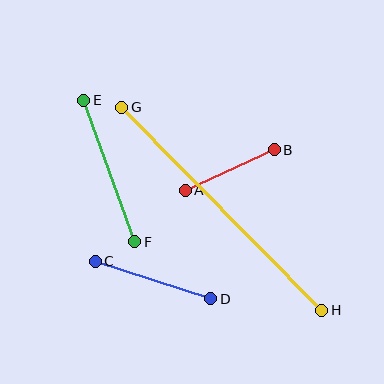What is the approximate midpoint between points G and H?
The midpoint is at approximately (222, 209) pixels.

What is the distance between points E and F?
The distance is approximately 150 pixels.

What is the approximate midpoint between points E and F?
The midpoint is at approximately (109, 171) pixels.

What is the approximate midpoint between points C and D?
The midpoint is at approximately (153, 280) pixels.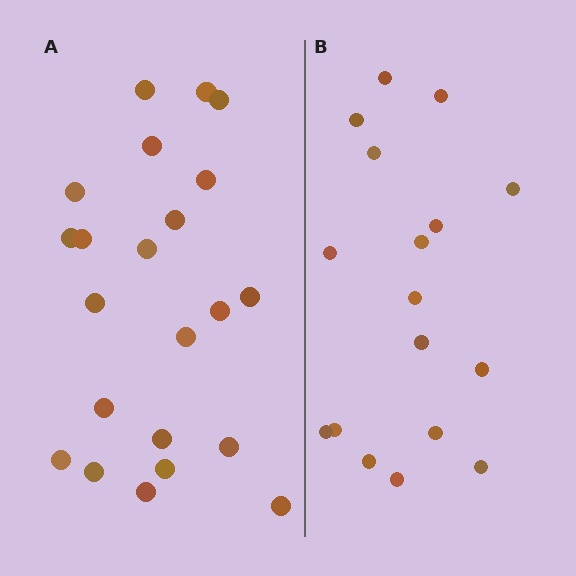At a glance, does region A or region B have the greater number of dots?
Region A (the left region) has more dots.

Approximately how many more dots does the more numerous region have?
Region A has about 5 more dots than region B.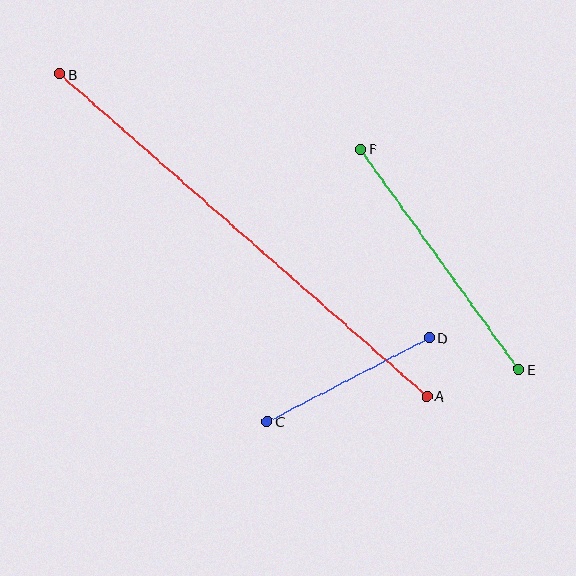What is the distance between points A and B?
The distance is approximately 488 pixels.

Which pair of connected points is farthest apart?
Points A and B are farthest apart.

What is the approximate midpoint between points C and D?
The midpoint is at approximately (348, 380) pixels.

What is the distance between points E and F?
The distance is approximately 271 pixels.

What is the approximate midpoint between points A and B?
The midpoint is at approximately (243, 235) pixels.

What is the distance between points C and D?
The distance is approximately 183 pixels.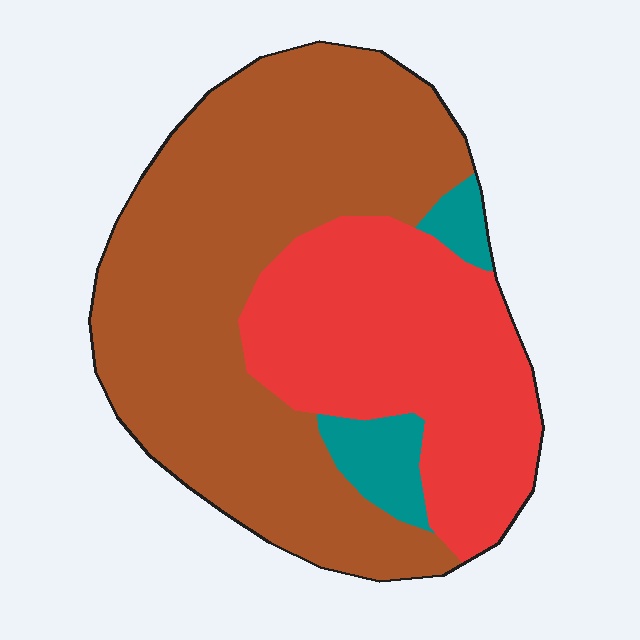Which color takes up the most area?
Brown, at roughly 60%.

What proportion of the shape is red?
Red covers 34% of the shape.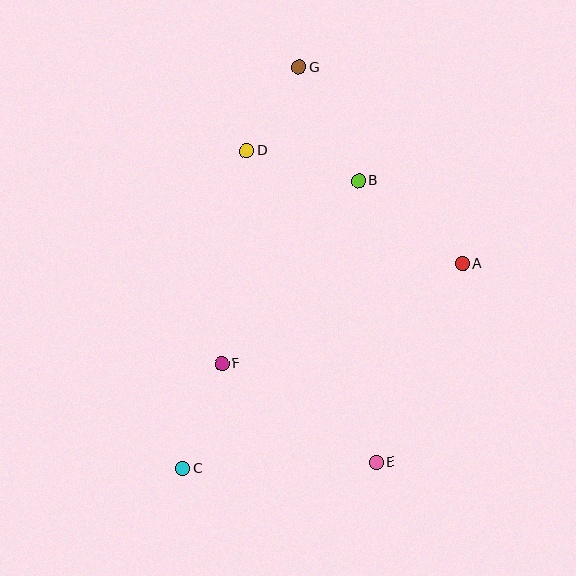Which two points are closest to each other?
Points D and G are closest to each other.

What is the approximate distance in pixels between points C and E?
The distance between C and E is approximately 194 pixels.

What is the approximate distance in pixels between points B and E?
The distance between B and E is approximately 282 pixels.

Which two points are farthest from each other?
Points C and G are farthest from each other.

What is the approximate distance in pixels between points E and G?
The distance between E and G is approximately 402 pixels.